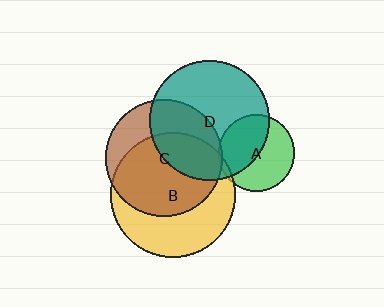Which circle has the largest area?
Circle B (yellow).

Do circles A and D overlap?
Yes.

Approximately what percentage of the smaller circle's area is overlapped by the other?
Approximately 50%.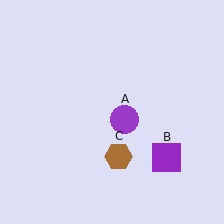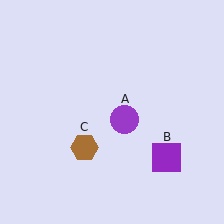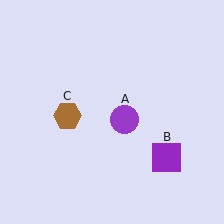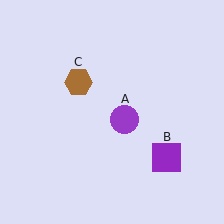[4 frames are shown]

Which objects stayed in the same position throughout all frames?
Purple circle (object A) and purple square (object B) remained stationary.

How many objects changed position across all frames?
1 object changed position: brown hexagon (object C).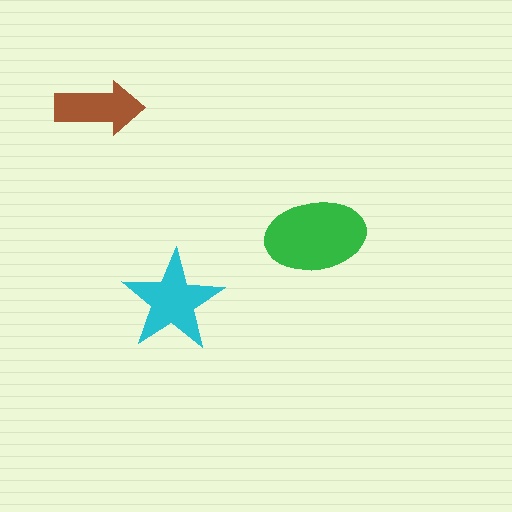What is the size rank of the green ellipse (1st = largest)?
1st.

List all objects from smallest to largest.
The brown arrow, the cyan star, the green ellipse.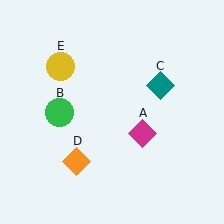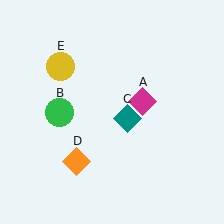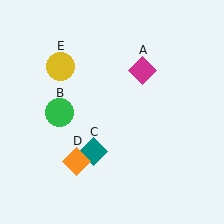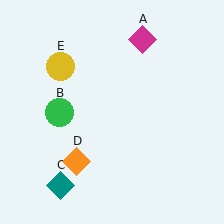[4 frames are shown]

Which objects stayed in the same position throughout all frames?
Green circle (object B) and orange diamond (object D) and yellow circle (object E) remained stationary.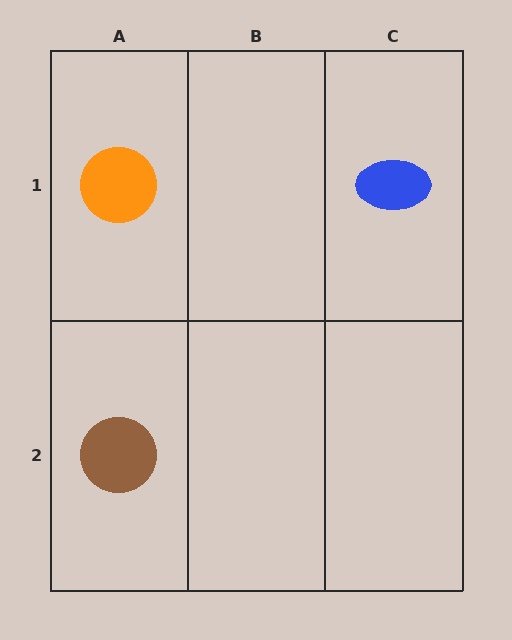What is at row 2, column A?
A brown circle.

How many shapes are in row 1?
2 shapes.